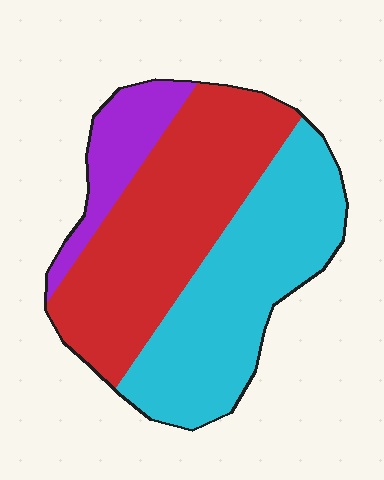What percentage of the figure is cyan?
Cyan covers around 40% of the figure.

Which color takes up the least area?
Purple, at roughly 15%.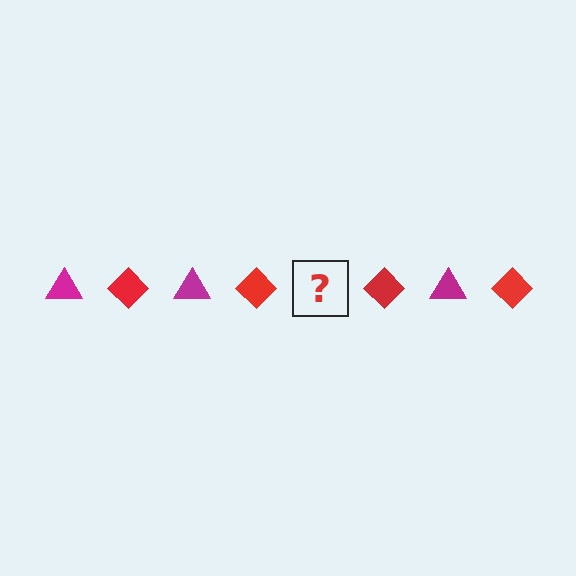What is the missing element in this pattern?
The missing element is a magenta triangle.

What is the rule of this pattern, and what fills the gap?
The rule is that the pattern alternates between magenta triangle and red diamond. The gap should be filled with a magenta triangle.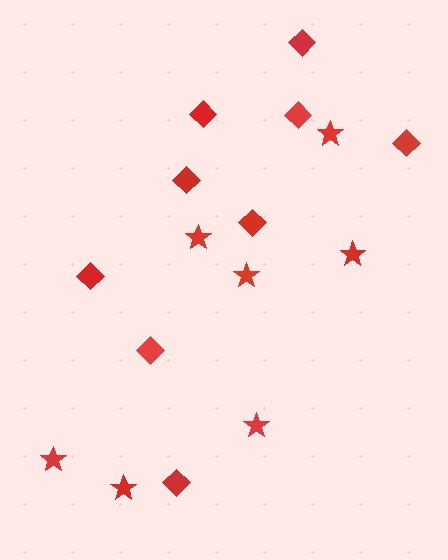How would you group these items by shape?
There are 2 groups: one group of stars (7) and one group of diamonds (9).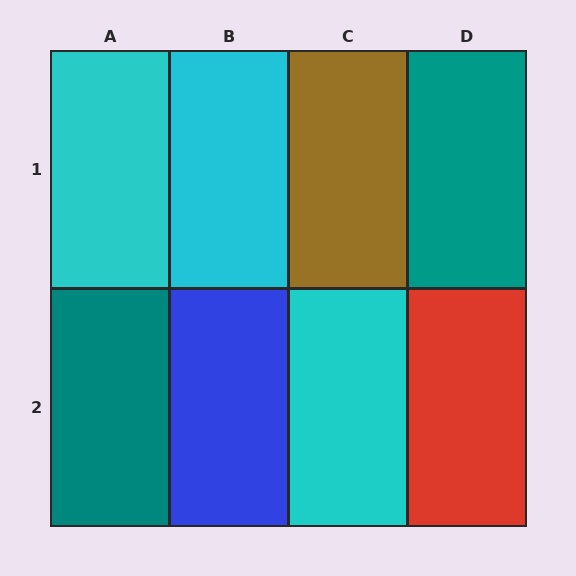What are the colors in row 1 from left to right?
Cyan, cyan, brown, teal.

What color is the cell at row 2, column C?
Cyan.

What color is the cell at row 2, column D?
Red.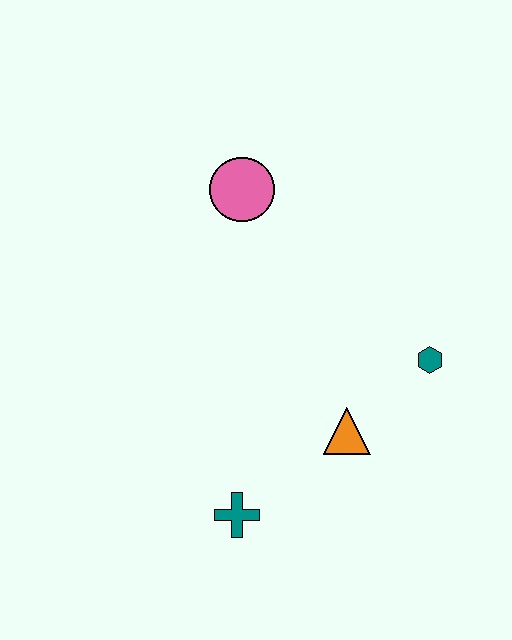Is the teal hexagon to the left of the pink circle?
No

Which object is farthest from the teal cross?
The pink circle is farthest from the teal cross.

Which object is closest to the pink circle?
The teal hexagon is closest to the pink circle.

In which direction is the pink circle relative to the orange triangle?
The pink circle is above the orange triangle.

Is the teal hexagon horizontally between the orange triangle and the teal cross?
No